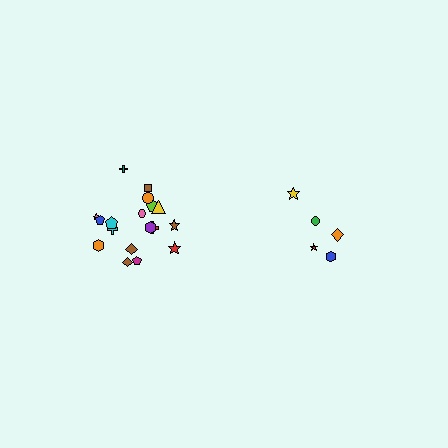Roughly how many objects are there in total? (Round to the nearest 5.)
Roughly 25 objects in total.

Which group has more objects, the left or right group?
The left group.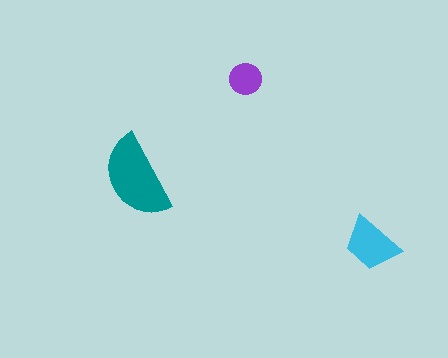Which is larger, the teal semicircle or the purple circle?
The teal semicircle.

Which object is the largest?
The teal semicircle.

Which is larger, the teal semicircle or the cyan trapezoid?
The teal semicircle.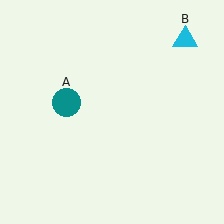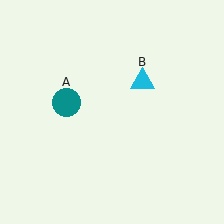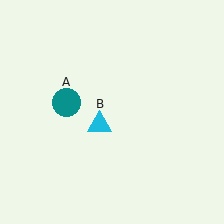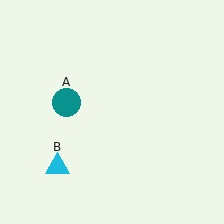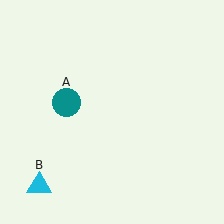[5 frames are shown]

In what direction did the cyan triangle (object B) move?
The cyan triangle (object B) moved down and to the left.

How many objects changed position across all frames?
1 object changed position: cyan triangle (object B).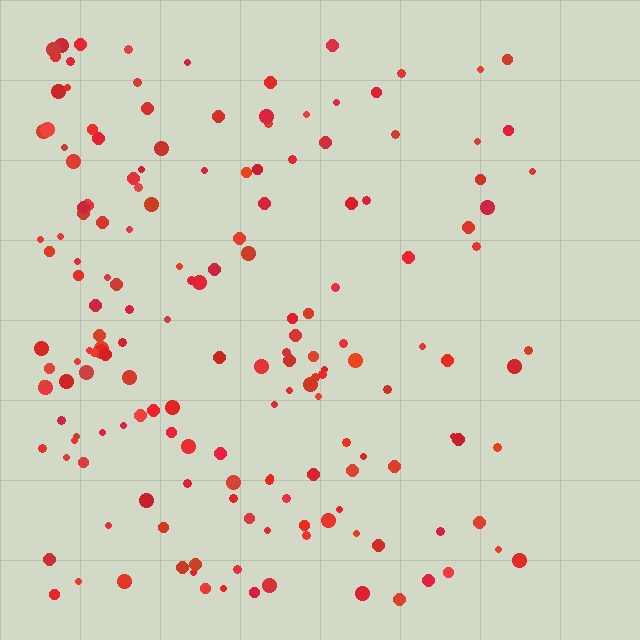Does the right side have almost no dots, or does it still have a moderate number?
Still a moderate number, just noticeably fewer than the left.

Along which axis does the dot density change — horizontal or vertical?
Horizontal.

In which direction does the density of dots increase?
From right to left, with the left side densest.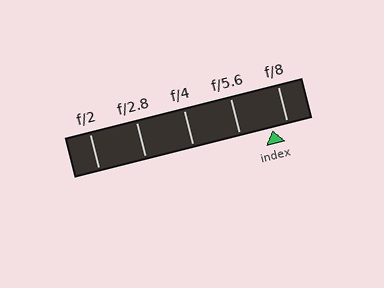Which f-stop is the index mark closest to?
The index mark is closest to f/8.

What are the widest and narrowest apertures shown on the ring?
The widest aperture shown is f/2 and the narrowest is f/8.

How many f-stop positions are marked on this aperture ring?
There are 5 f-stop positions marked.